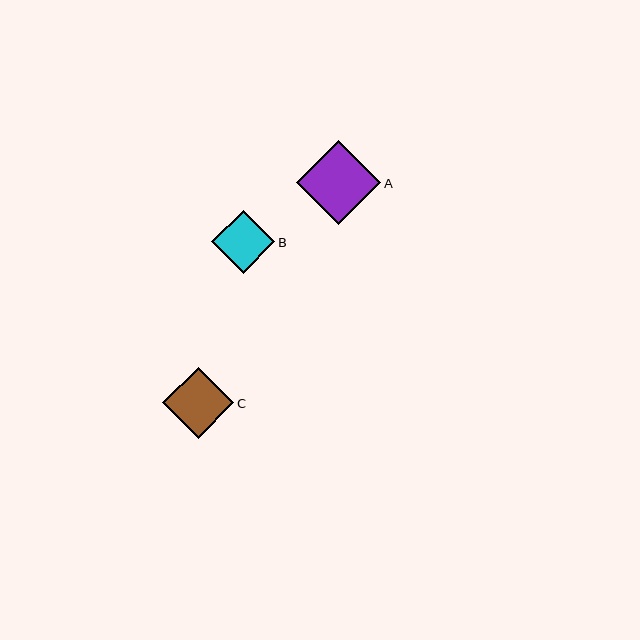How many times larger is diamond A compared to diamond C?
Diamond A is approximately 1.2 times the size of diamond C.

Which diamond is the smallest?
Diamond B is the smallest with a size of approximately 63 pixels.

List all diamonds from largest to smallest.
From largest to smallest: A, C, B.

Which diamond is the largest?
Diamond A is the largest with a size of approximately 84 pixels.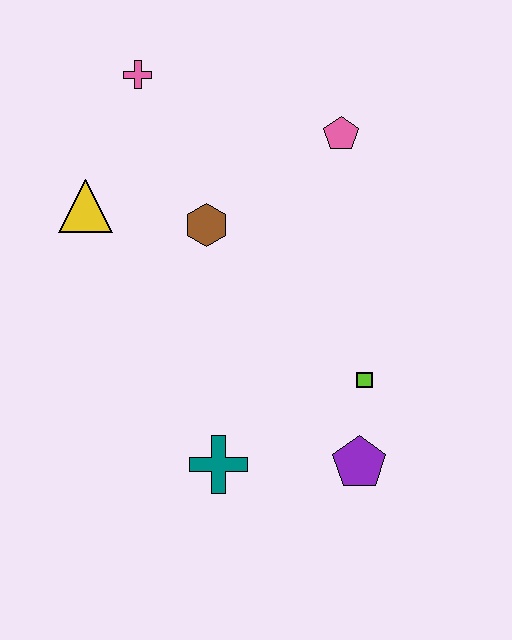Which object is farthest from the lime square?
The pink cross is farthest from the lime square.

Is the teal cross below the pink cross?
Yes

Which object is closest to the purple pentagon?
The lime square is closest to the purple pentagon.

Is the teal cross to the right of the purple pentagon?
No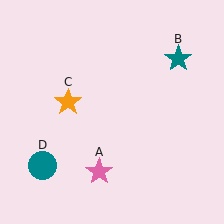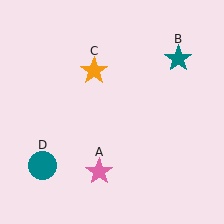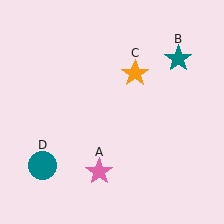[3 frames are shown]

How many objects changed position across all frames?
1 object changed position: orange star (object C).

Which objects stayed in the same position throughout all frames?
Pink star (object A) and teal star (object B) and teal circle (object D) remained stationary.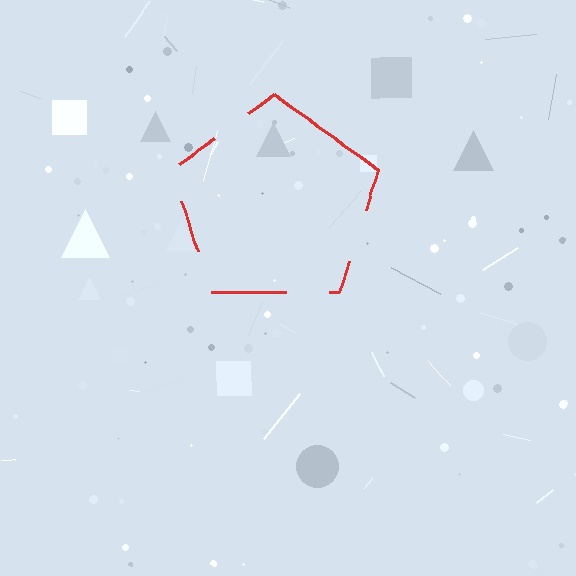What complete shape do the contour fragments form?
The contour fragments form a pentagon.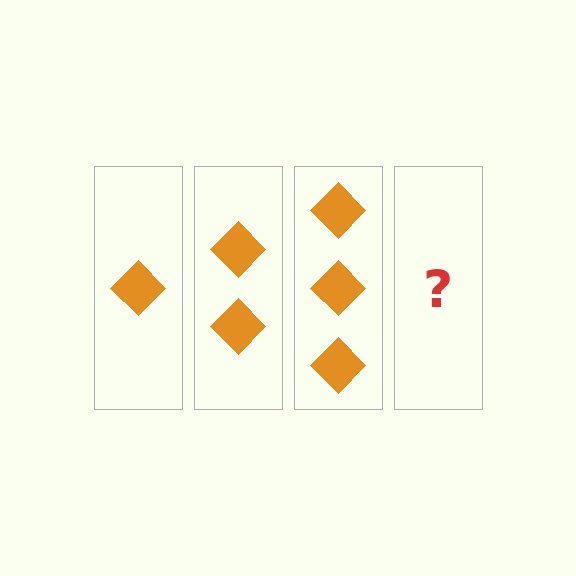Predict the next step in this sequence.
The next step is 4 diamonds.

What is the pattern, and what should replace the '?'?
The pattern is that each step adds one more diamond. The '?' should be 4 diamonds.